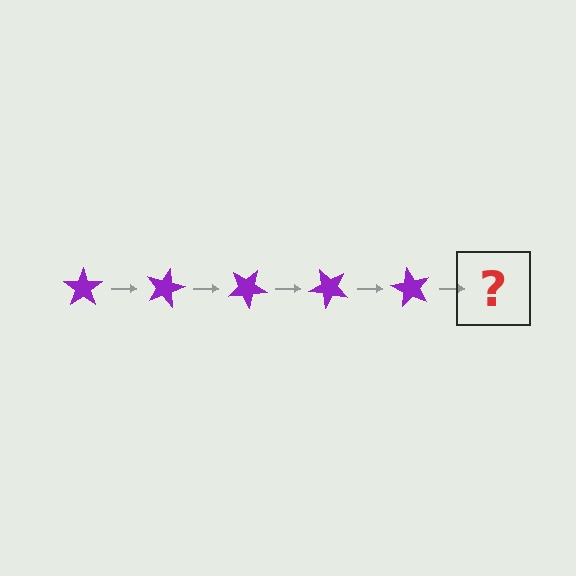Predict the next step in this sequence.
The next step is a purple star rotated 75 degrees.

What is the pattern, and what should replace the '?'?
The pattern is that the star rotates 15 degrees each step. The '?' should be a purple star rotated 75 degrees.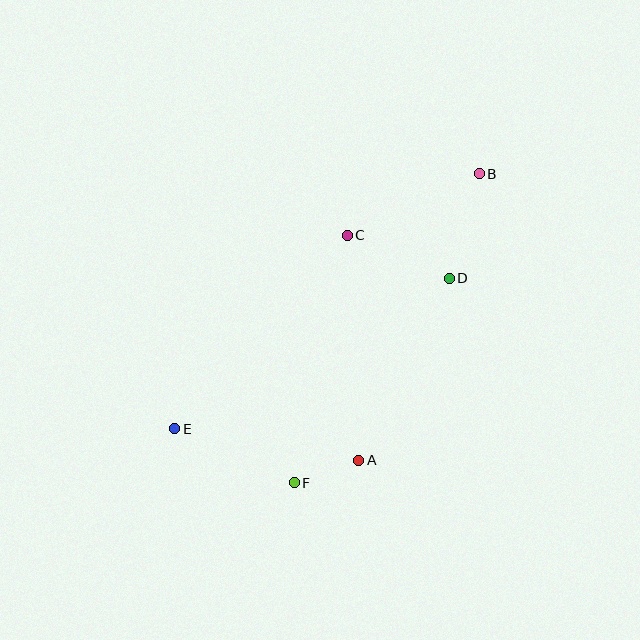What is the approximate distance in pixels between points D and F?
The distance between D and F is approximately 257 pixels.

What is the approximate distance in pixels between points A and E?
The distance between A and E is approximately 186 pixels.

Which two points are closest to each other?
Points A and F are closest to each other.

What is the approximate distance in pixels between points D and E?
The distance between D and E is approximately 313 pixels.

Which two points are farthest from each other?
Points B and E are farthest from each other.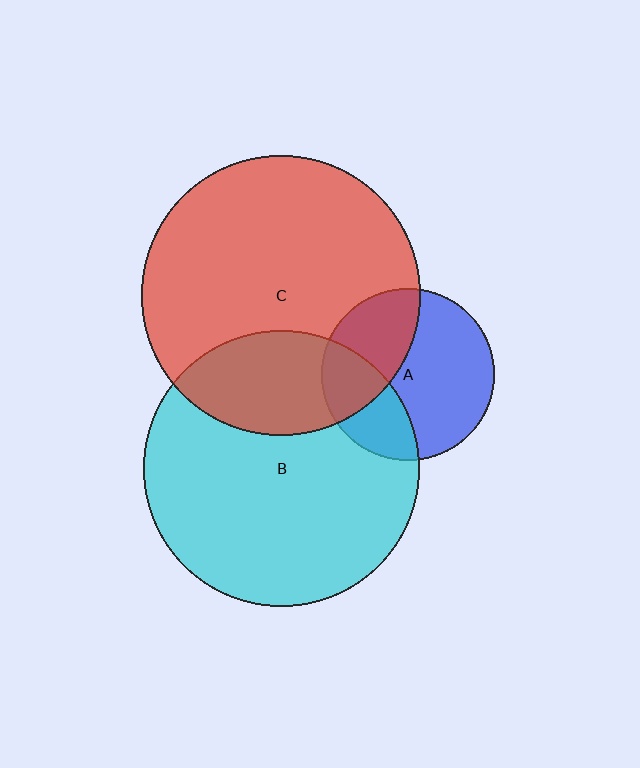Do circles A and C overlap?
Yes.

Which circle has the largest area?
Circle C (red).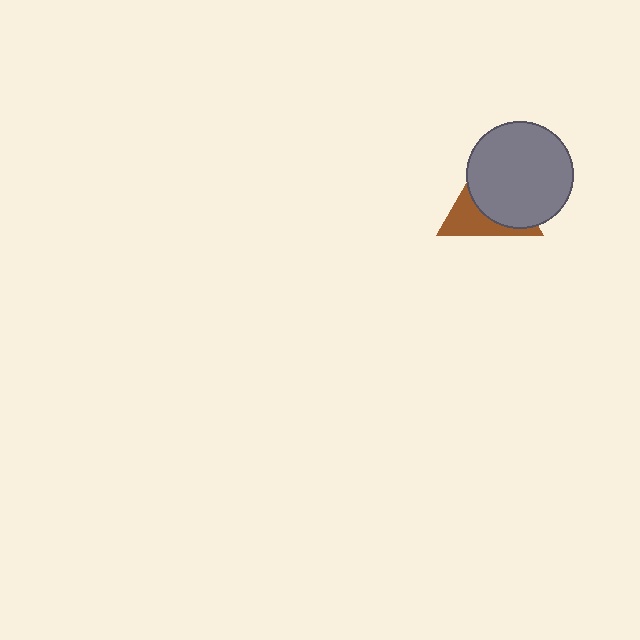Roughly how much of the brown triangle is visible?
A small part of it is visible (roughly 38%).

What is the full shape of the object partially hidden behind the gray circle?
The partially hidden object is a brown triangle.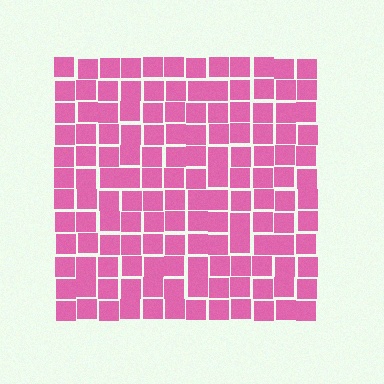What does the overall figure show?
The overall figure shows a square.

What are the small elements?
The small elements are squares.